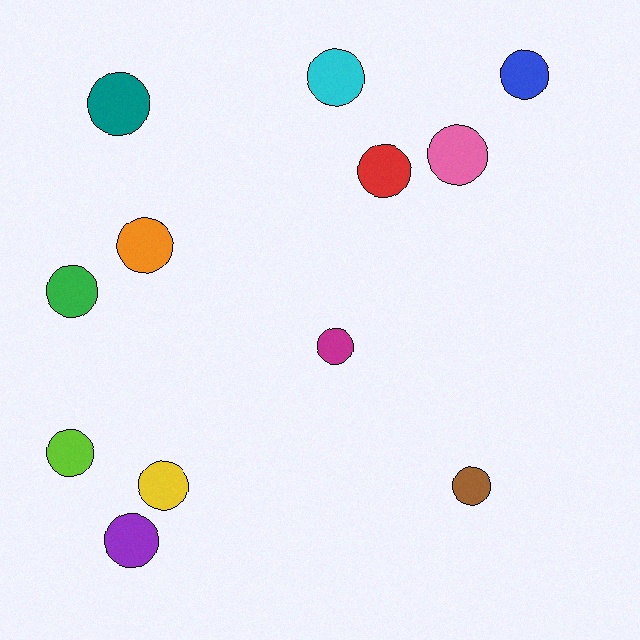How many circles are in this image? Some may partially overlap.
There are 12 circles.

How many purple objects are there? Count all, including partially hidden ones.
There is 1 purple object.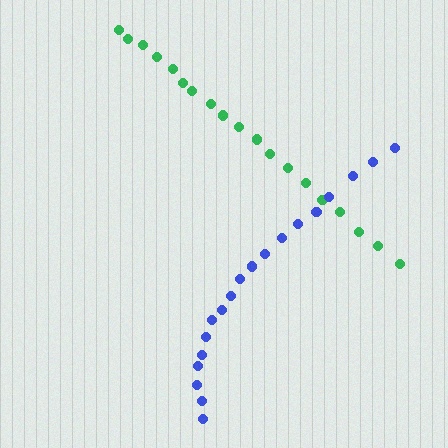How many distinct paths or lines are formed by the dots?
There are 2 distinct paths.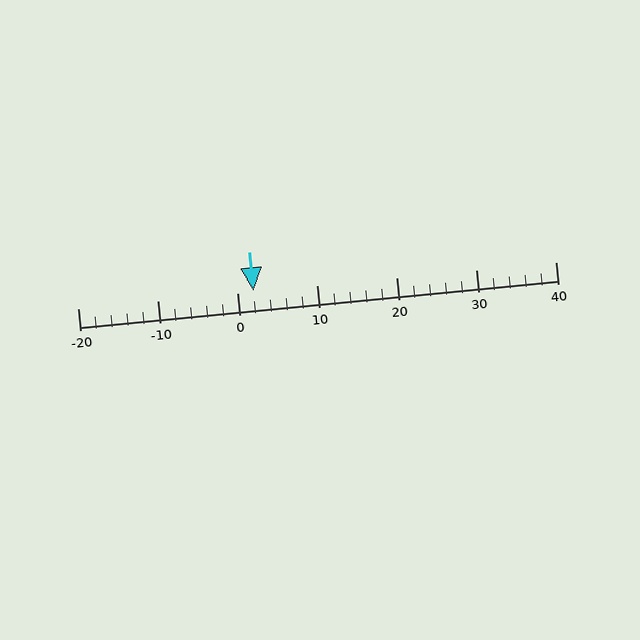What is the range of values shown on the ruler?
The ruler shows values from -20 to 40.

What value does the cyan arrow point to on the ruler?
The cyan arrow points to approximately 2.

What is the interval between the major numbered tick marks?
The major tick marks are spaced 10 units apart.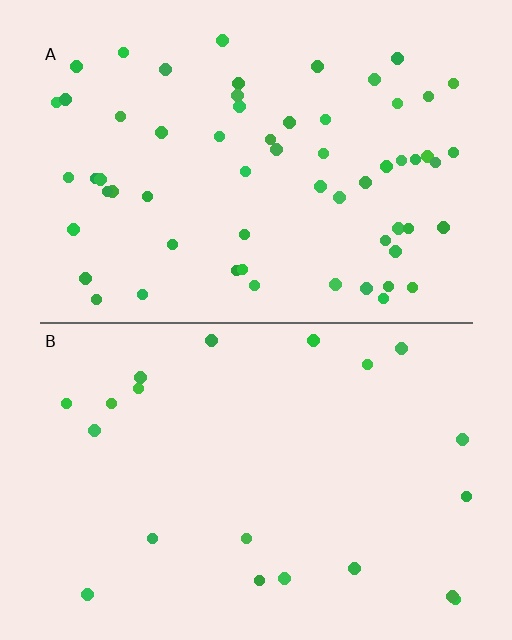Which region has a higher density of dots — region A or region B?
A (the top).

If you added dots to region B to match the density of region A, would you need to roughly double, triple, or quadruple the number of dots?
Approximately triple.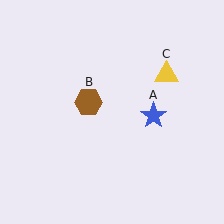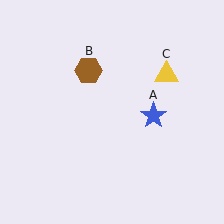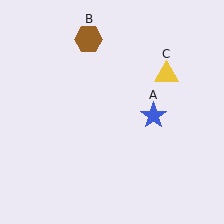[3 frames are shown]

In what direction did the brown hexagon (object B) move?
The brown hexagon (object B) moved up.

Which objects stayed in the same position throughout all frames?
Blue star (object A) and yellow triangle (object C) remained stationary.